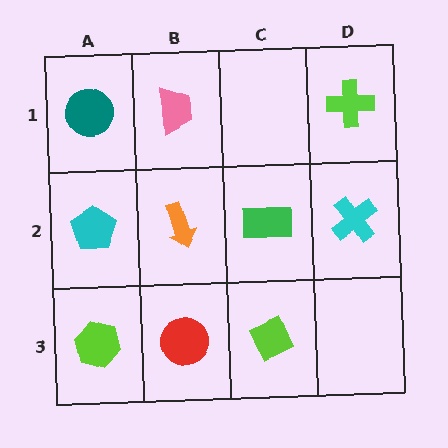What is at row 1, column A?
A teal circle.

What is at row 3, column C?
A lime diamond.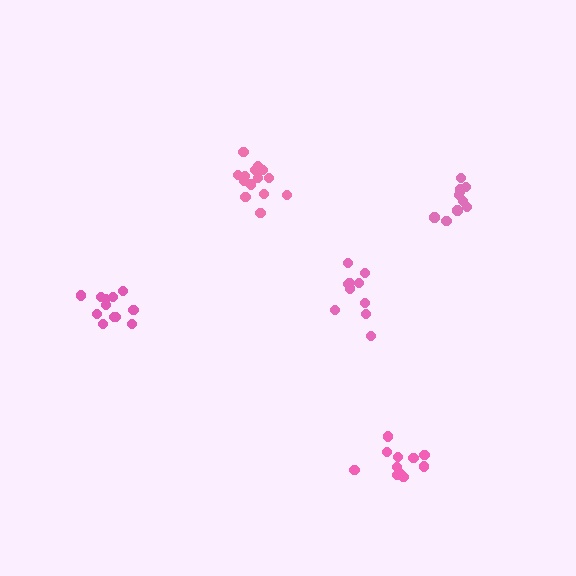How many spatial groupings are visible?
There are 5 spatial groupings.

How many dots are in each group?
Group 1: 10 dots, Group 2: 14 dots, Group 3: 10 dots, Group 4: 11 dots, Group 5: 12 dots (57 total).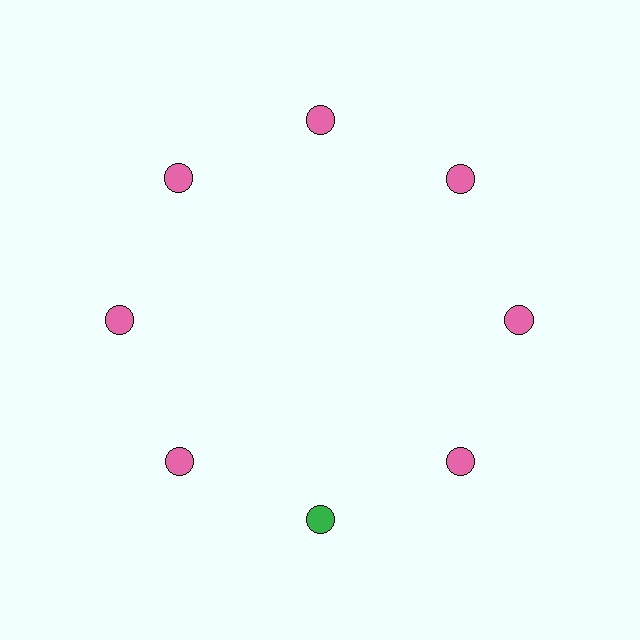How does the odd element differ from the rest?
It has a different color: green instead of pink.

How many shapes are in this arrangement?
There are 8 shapes arranged in a ring pattern.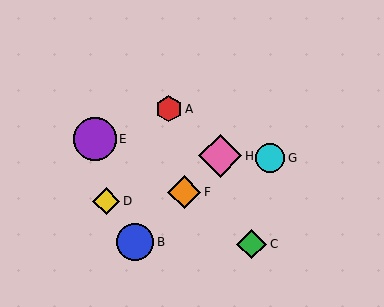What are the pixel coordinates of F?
Object F is at (184, 192).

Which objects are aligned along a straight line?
Objects B, F, H are aligned along a straight line.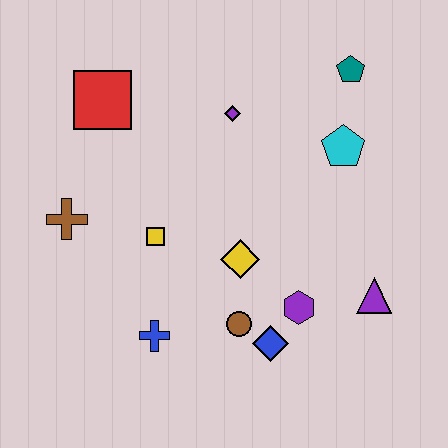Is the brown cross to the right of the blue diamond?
No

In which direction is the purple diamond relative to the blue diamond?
The purple diamond is above the blue diamond.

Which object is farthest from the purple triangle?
The red square is farthest from the purple triangle.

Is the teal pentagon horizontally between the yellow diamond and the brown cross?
No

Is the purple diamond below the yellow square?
No